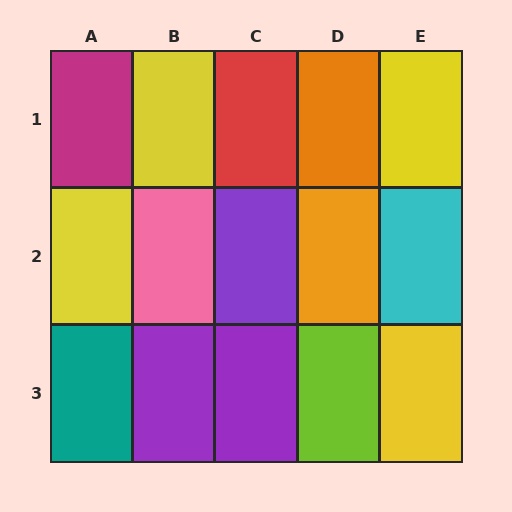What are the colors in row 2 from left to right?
Yellow, pink, purple, orange, cyan.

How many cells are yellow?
4 cells are yellow.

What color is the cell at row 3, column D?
Lime.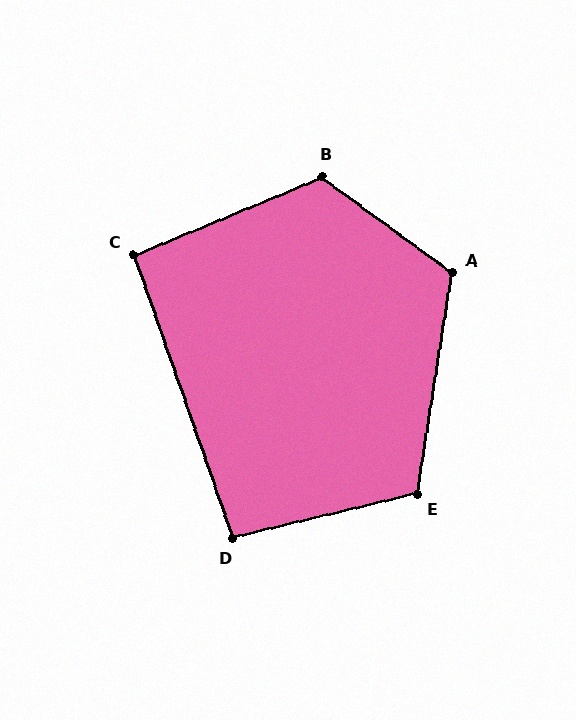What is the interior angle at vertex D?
Approximately 96 degrees (obtuse).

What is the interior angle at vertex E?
Approximately 112 degrees (obtuse).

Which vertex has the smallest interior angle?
C, at approximately 93 degrees.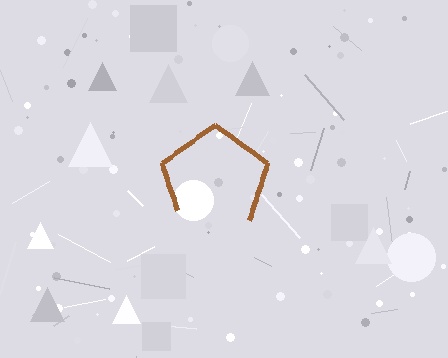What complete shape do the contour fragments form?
The contour fragments form a pentagon.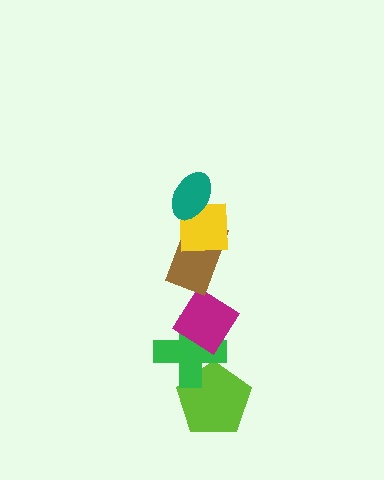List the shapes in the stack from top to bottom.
From top to bottom: the teal ellipse, the yellow square, the brown rectangle, the magenta diamond, the green cross, the lime pentagon.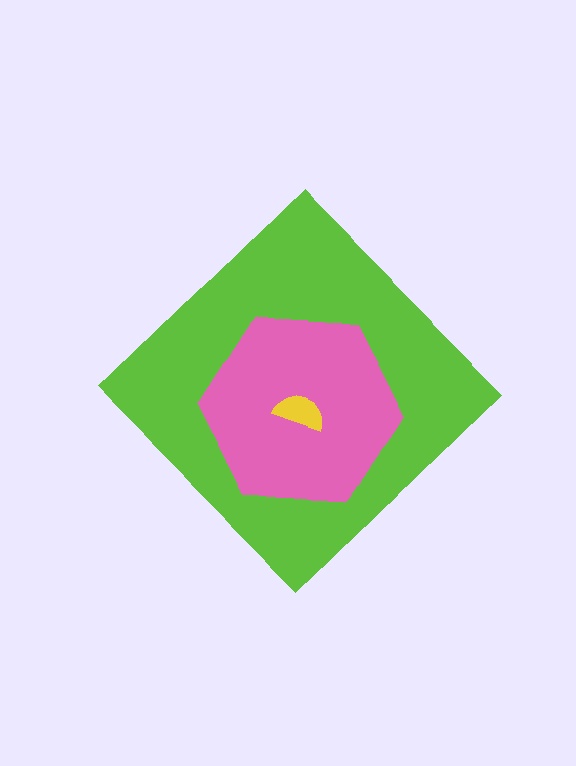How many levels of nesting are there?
3.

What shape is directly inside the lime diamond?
The pink hexagon.